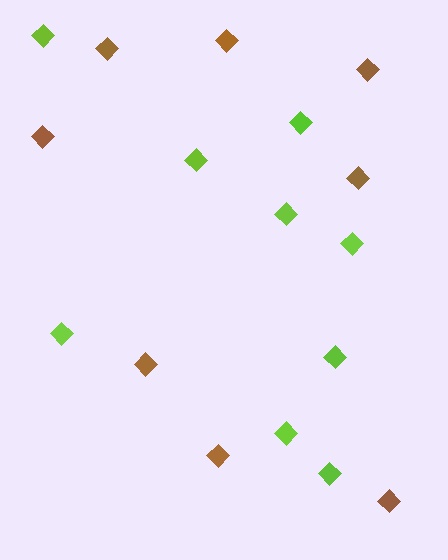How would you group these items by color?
There are 2 groups: one group of brown diamonds (8) and one group of lime diamonds (9).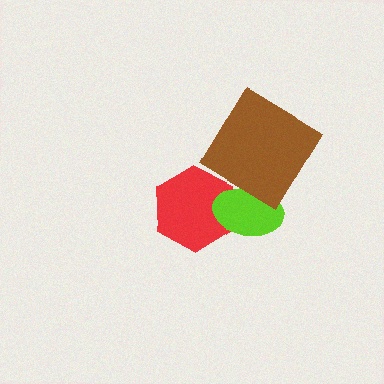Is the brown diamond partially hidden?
No, no other shape covers it.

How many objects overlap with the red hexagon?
1 object overlaps with the red hexagon.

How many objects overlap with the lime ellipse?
2 objects overlap with the lime ellipse.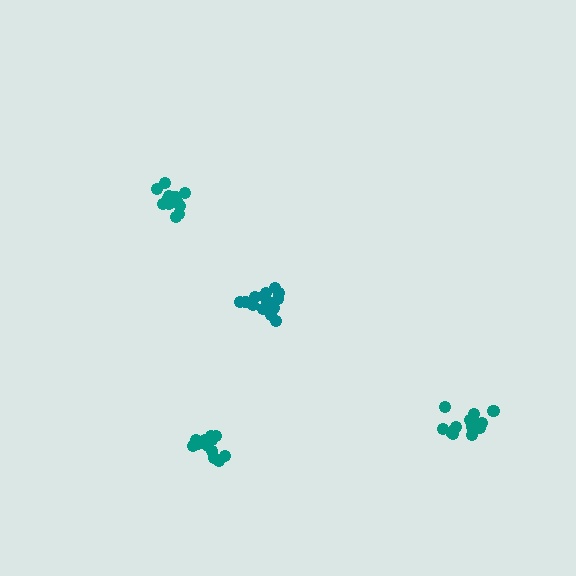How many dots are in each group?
Group 1: 14 dots, Group 2: 12 dots, Group 3: 14 dots, Group 4: 15 dots (55 total).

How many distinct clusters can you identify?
There are 4 distinct clusters.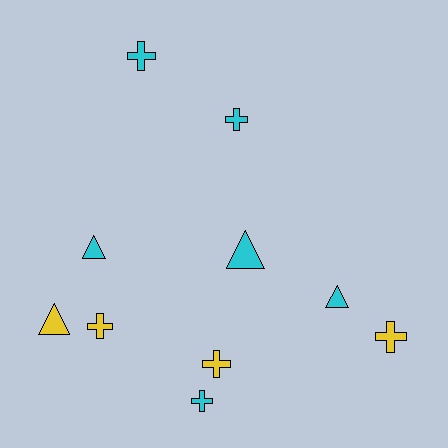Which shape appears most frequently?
Cross, with 6 objects.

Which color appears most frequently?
Cyan, with 6 objects.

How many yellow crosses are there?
There are 3 yellow crosses.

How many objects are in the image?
There are 10 objects.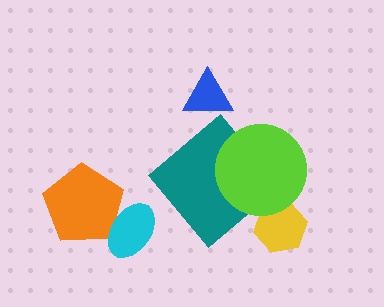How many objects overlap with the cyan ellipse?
1 object overlaps with the cyan ellipse.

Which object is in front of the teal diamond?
The lime circle is in front of the teal diamond.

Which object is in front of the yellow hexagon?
The lime circle is in front of the yellow hexagon.